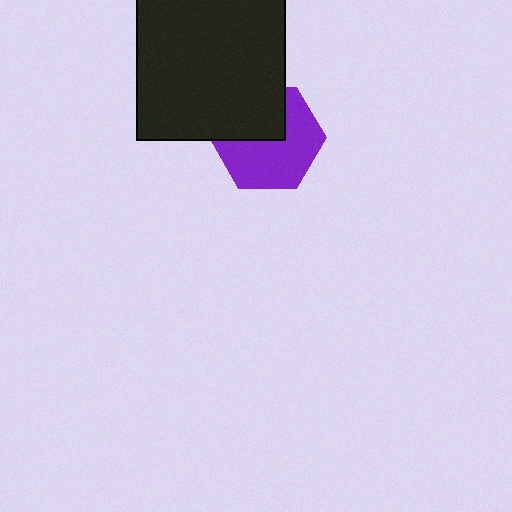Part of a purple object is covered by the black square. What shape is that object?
It is a hexagon.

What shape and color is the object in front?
The object in front is a black square.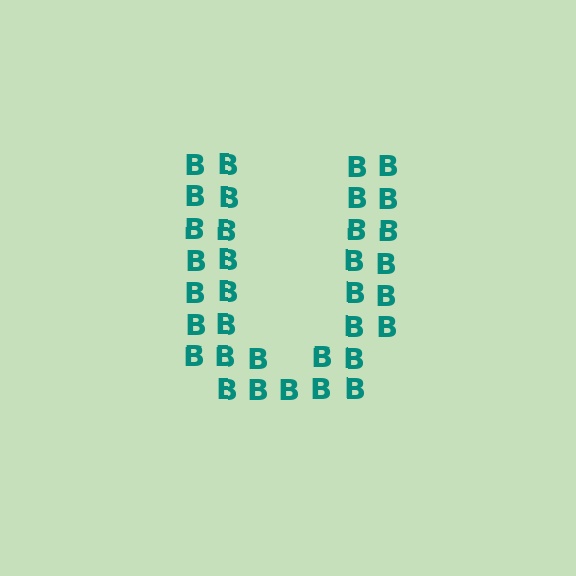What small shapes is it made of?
It is made of small letter B's.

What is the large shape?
The large shape is the letter U.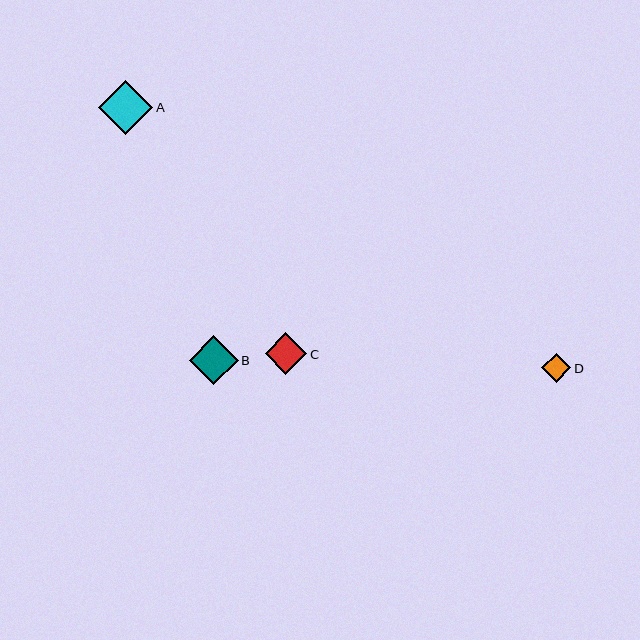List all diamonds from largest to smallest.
From largest to smallest: A, B, C, D.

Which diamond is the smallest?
Diamond D is the smallest with a size of approximately 29 pixels.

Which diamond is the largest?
Diamond A is the largest with a size of approximately 54 pixels.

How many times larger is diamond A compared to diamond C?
Diamond A is approximately 1.3 times the size of diamond C.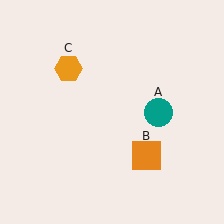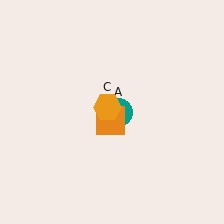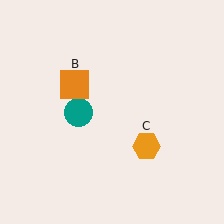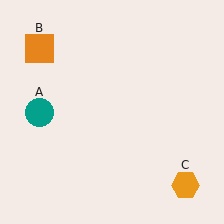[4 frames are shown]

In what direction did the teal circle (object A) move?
The teal circle (object A) moved left.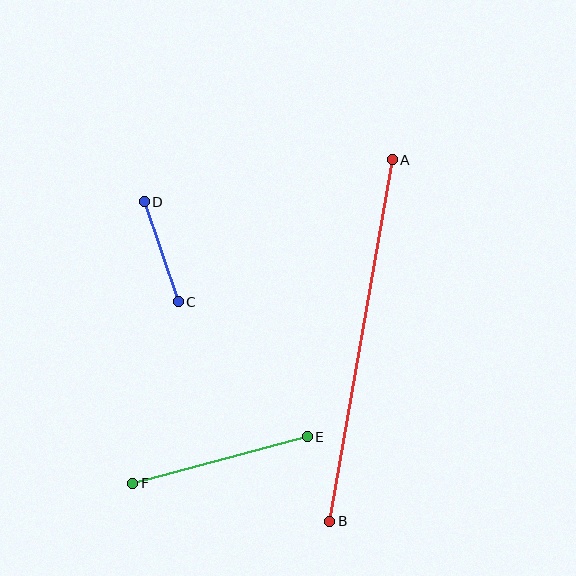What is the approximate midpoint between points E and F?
The midpoint is at approximately (220, 460) pixels.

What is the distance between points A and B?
The distance is approximately 367 pixels.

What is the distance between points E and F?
The distance is approximately 181 pixels.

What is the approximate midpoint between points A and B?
The midpoint is at approximately (361, 341) pixels.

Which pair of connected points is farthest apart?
Points A and B are farthest apart.